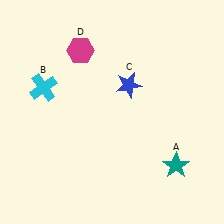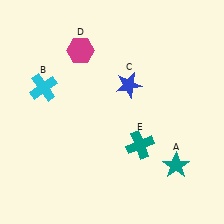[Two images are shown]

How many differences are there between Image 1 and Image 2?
There is 1 difference between the two images.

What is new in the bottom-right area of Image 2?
A teal cross (E) was added in the bottom-right area of Image 2.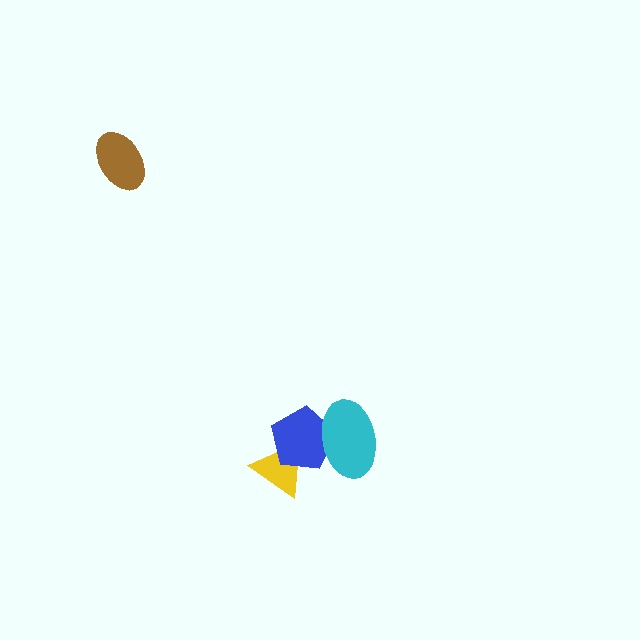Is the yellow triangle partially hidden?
Yes, it is partially covered by another shape.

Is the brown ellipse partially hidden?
No, no other shape covers it.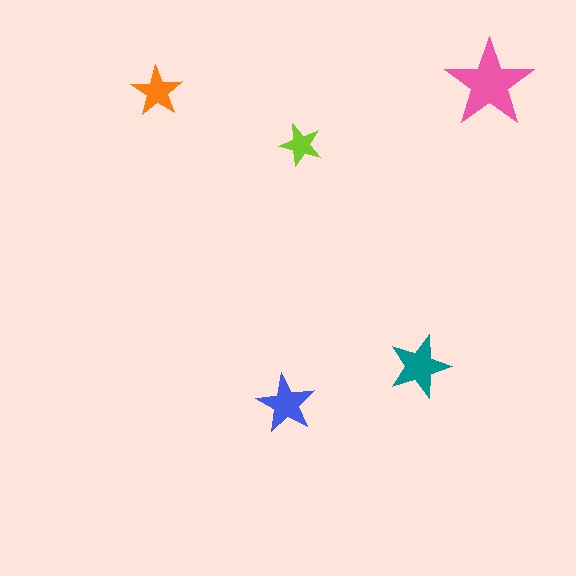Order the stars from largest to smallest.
the pink one, the teal one, the blue one, the orange one, the lime one.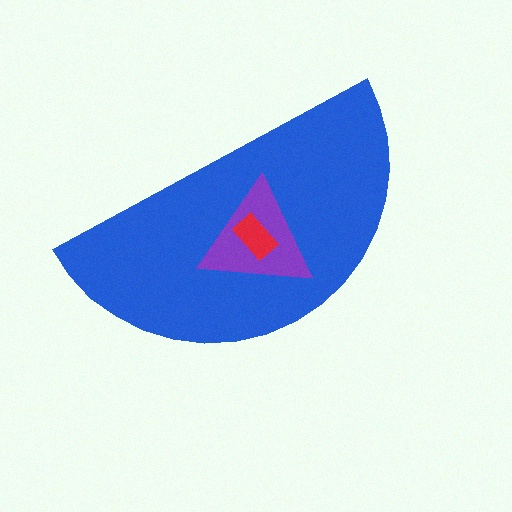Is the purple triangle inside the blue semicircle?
Yes.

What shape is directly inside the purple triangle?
The red rectangle.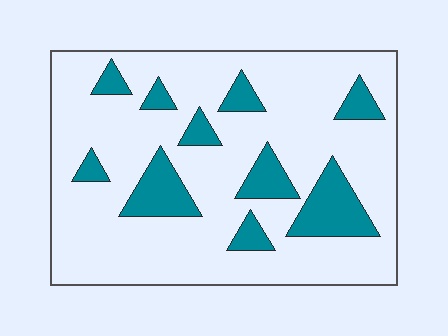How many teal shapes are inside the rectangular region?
10.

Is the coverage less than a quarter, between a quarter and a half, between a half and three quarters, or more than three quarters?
Less than a quarter.